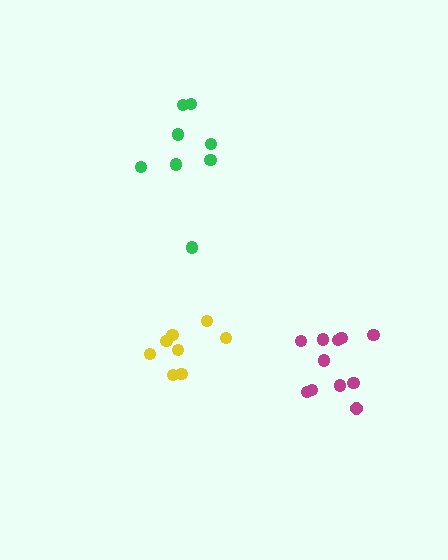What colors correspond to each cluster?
The clusters are colored: magenta, green, yellow.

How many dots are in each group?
Group 1: 11 dots, Group 2: 8 dots, Group 3: 8 dots (27 total).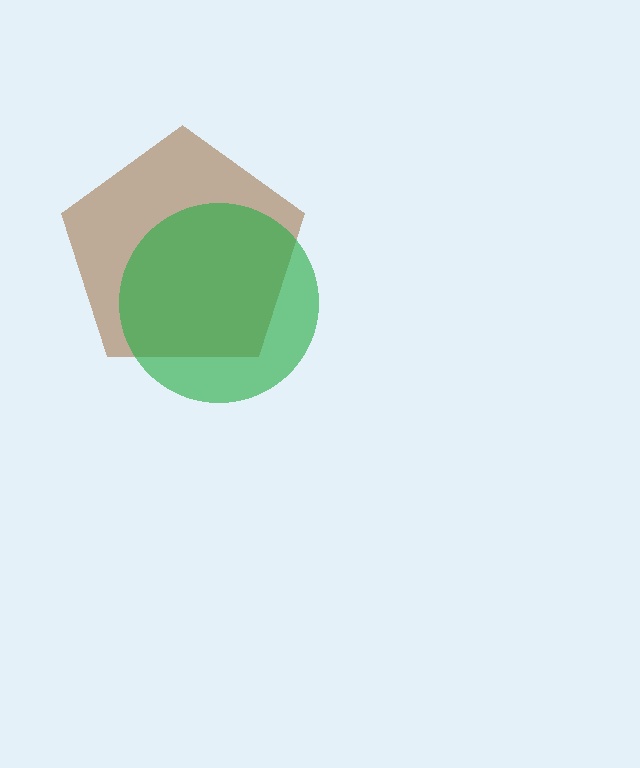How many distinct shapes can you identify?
There are 2 distinct shapes: a brown pentagon, a green circle.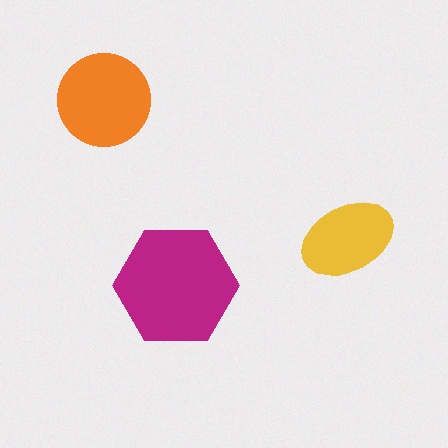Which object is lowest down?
The magenta hexagon is bottommost.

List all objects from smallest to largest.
The yellow ellipse, the orange circle, the magenta hexagon.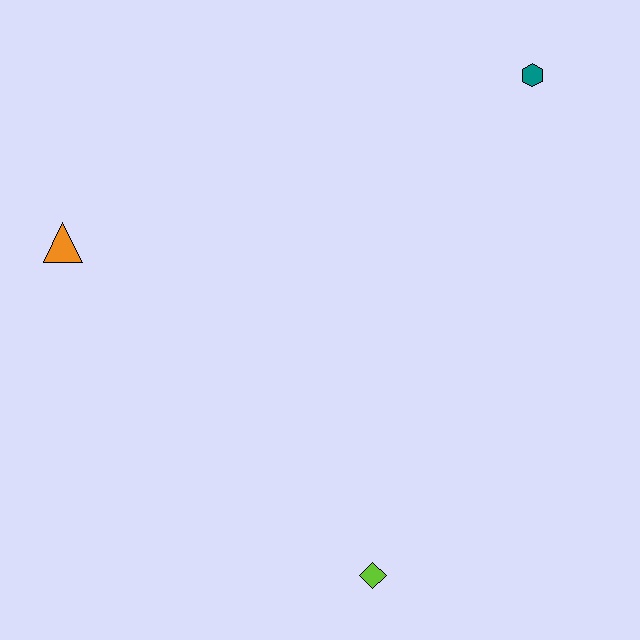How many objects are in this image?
There are 3 objects.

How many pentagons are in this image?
There are no pentagons.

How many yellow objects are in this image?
There are no yellow objects.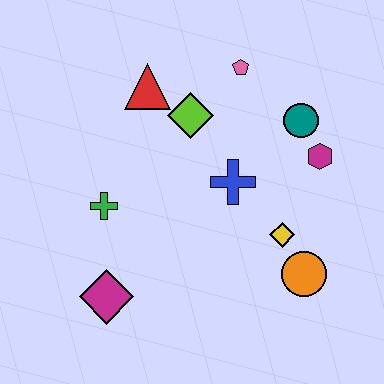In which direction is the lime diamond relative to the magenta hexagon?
The lime diamond is to the left of the magenta hexagon.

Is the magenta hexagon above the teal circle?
No